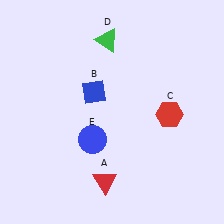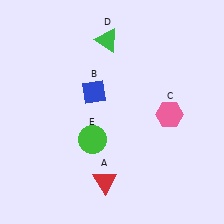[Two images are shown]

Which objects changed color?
C changed from red to pink. E changed from blue to green.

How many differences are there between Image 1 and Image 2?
There are 2 differences between the two images.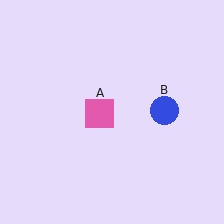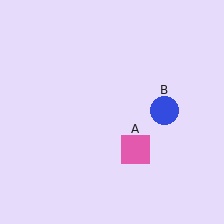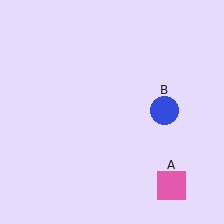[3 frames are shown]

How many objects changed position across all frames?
1 object changed position: pink square (object A).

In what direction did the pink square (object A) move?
The pink square (object A) moved down and to the right.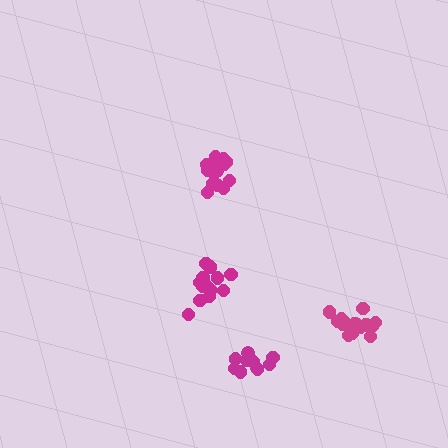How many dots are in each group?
Group 1: 17 dots, Group 2: 17 dots, Group 3: 13 dots, Group 4: 18 dots (65 total).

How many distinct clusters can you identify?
There are 4 distinct clusters.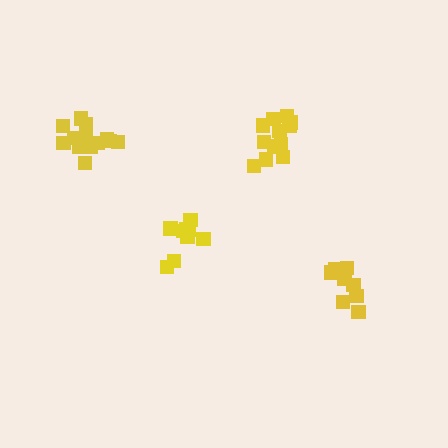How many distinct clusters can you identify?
There are 4 distinct clusters.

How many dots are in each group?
Group 1: 9 dots, Group 2: 12 dots, Group 3: 13 dots, Group 4: 9 dots (43 total).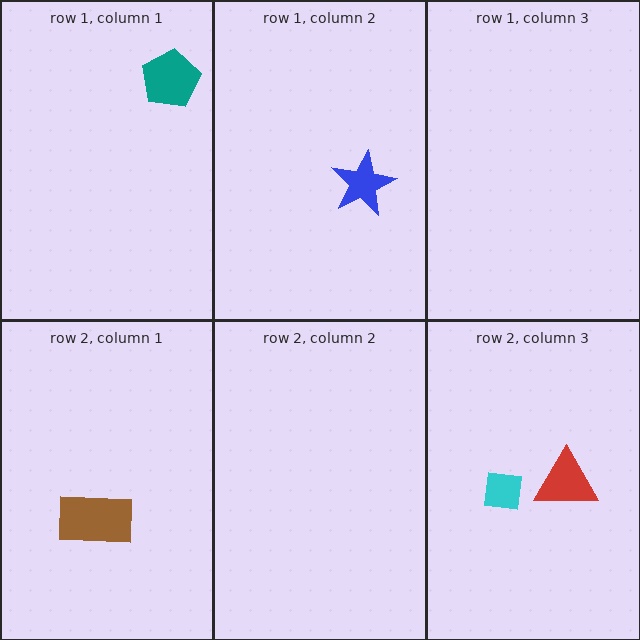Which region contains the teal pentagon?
The row 1, column 1 region.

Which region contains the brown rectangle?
The row 2, column 1 region.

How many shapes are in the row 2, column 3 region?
2.